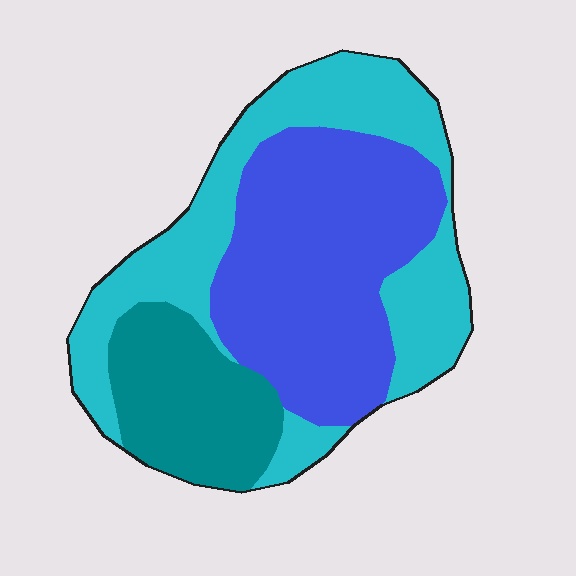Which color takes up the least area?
Teal, at roughly 20%.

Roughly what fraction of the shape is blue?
Blue covers 41% of the shape.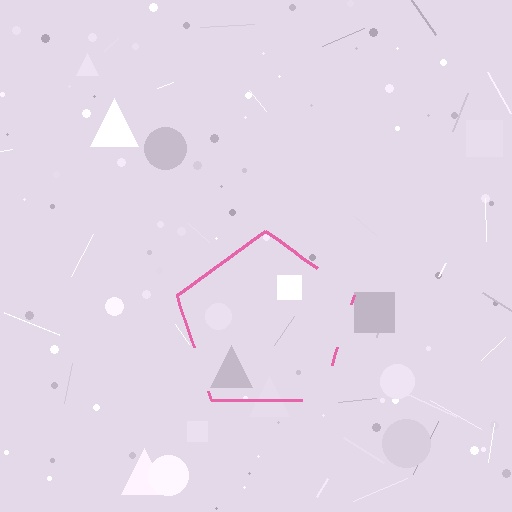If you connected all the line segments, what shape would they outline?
They would outline a pentagon.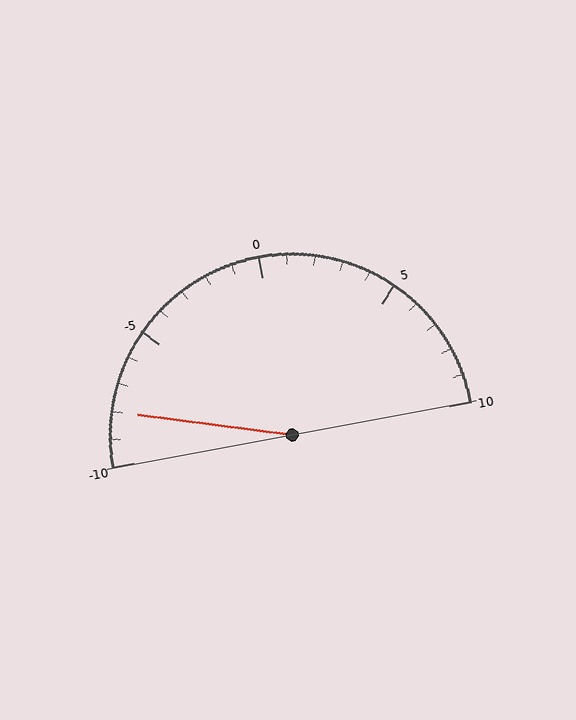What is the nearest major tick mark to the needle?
The nearest major tick mark is -10.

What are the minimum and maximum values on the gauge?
The gauge ranges from -10 to 10.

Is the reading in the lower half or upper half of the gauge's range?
The reading is in the lower half of the range (-10 to 10).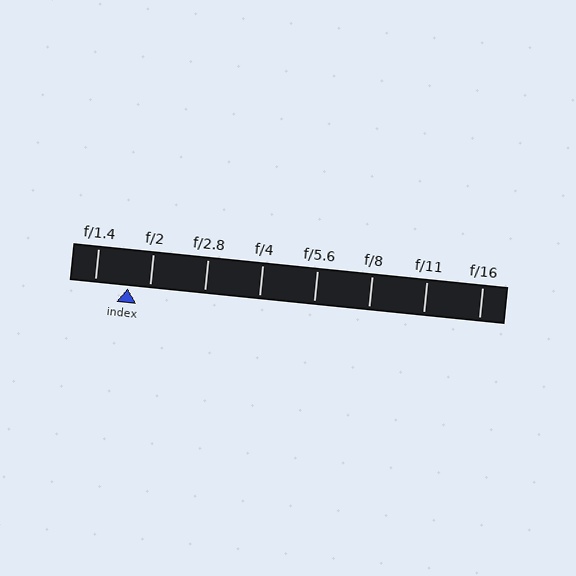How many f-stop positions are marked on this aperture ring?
There are 8 f-stop positions marked.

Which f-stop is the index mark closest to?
The index mark is closest to f/2.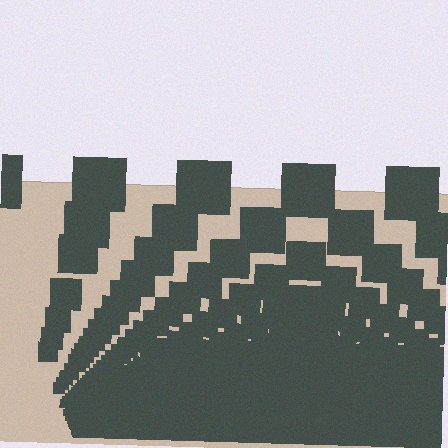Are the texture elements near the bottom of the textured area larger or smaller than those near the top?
Smaller. The gradient is inverted — elements near the bottom are smaller and denser.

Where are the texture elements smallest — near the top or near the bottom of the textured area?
Near the bottom.